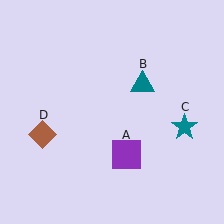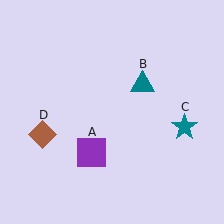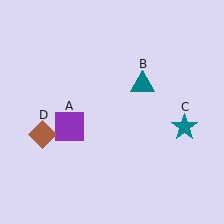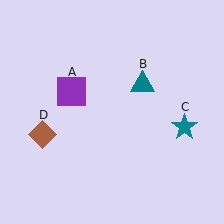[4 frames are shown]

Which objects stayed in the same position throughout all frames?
Teal triangle (object B) and teal star (object C) and brown diamond (object D) remained stationary.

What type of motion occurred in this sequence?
The purple square (object A) rotated clockwise around the center of the scene.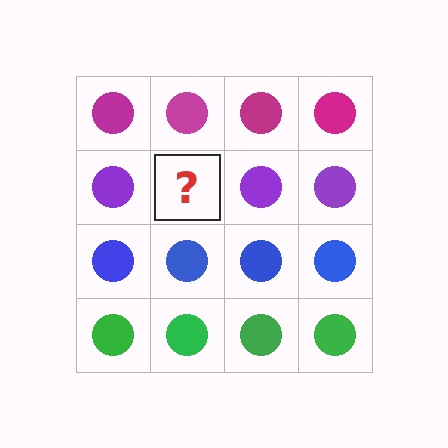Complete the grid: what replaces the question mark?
The question mark should be replaced with a purple circle.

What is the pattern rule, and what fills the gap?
The rule is that each row has a consistent color. The gap should be filled with a purple circle.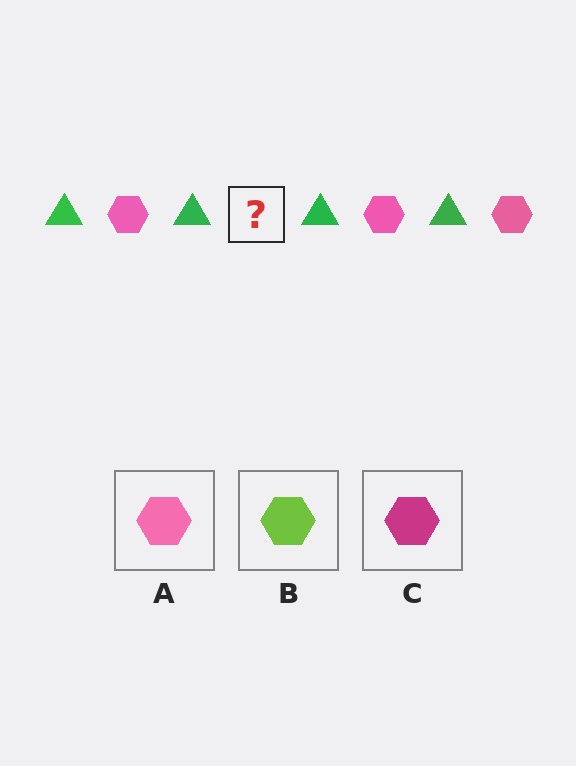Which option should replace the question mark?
Option A.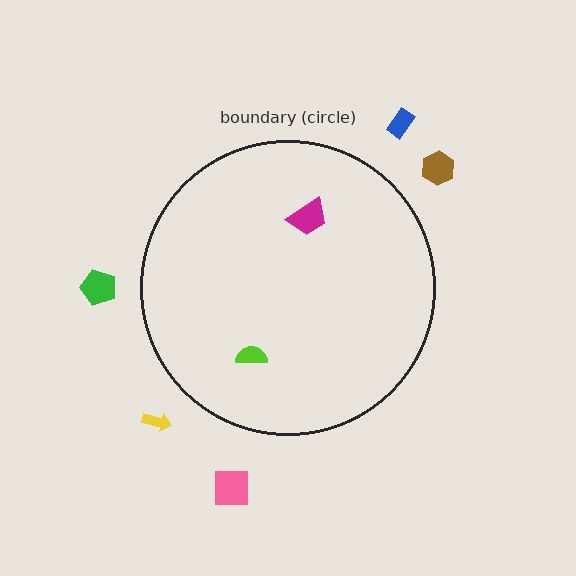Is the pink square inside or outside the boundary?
Outside.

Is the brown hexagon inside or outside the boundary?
Outside.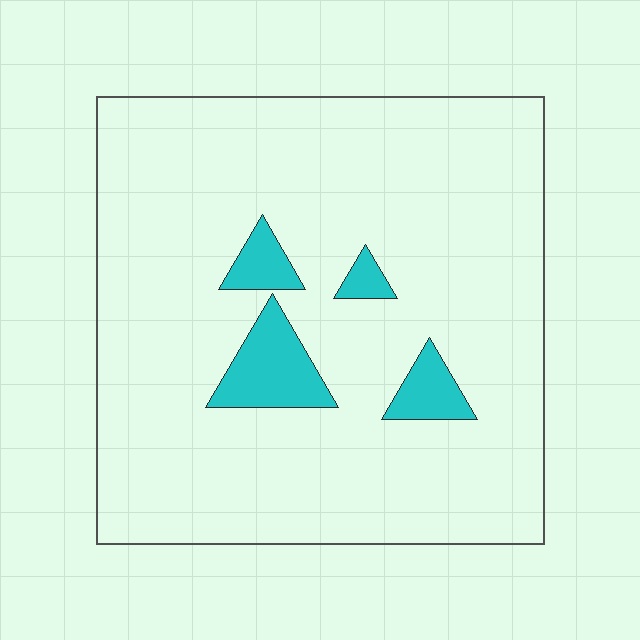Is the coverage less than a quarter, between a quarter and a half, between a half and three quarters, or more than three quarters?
Less than a quarter.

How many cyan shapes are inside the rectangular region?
4.